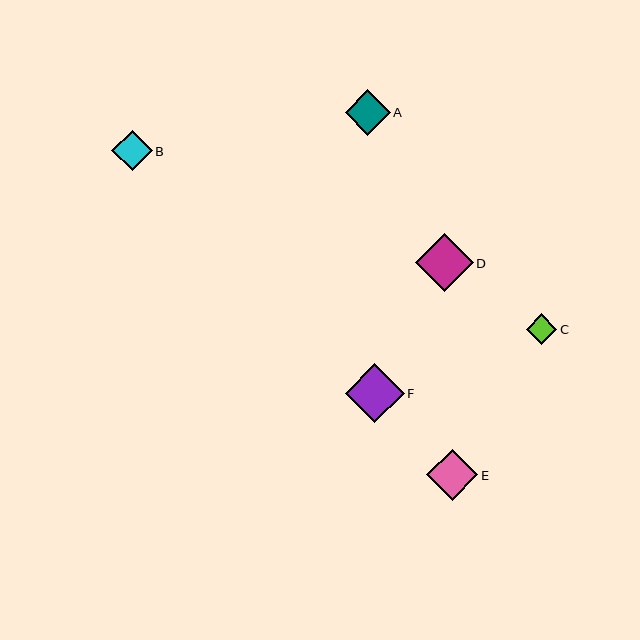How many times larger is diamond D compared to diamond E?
Diamond D is approximately 1.1 times the size of diamond E.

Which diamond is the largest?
Diamond F is the largest with a size of approximately 59 pixels.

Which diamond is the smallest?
Diamond C is the smallest with a size of approximately 30 pixels.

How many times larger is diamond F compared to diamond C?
Diamond F is approximately 1.9 times the size of diamond C.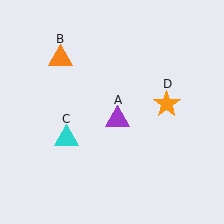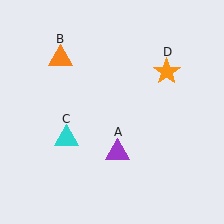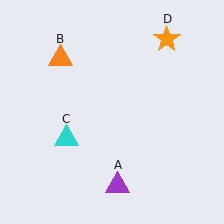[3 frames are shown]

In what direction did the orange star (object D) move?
The orange star (object D) moved up.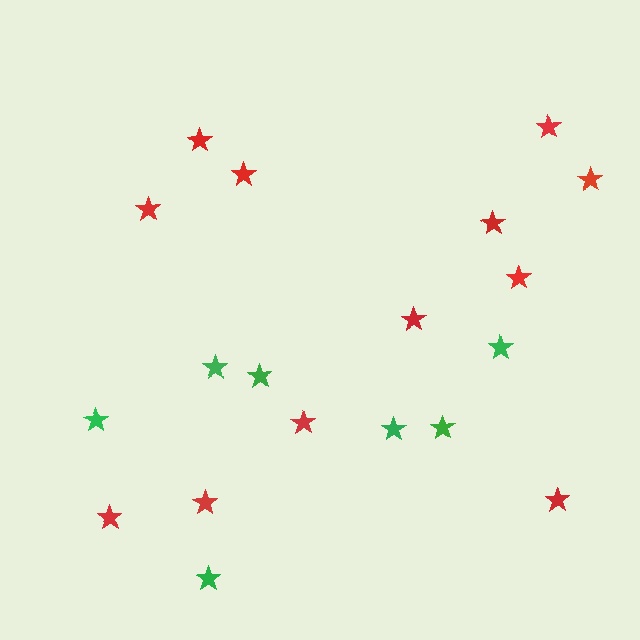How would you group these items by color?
There are 2 groups: one group of red stars (12) and one group of green stars (7).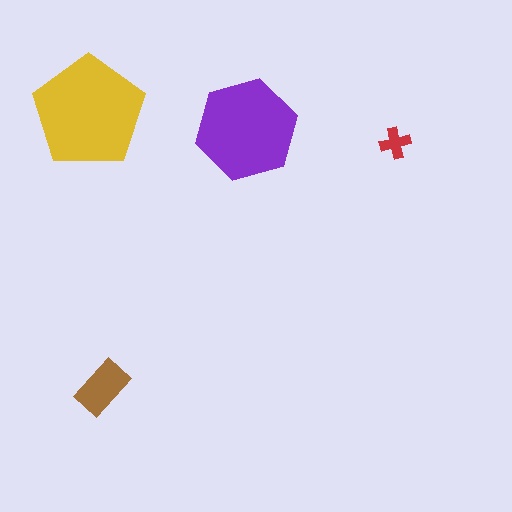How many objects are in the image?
There are 4 objects in the image.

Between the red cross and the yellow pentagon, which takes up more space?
The yellow pentagon.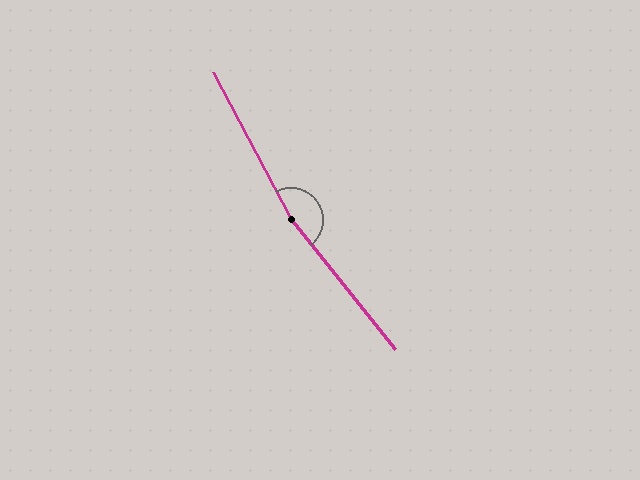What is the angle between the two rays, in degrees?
Approximately 169 degrees.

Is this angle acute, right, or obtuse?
It is obtuse.